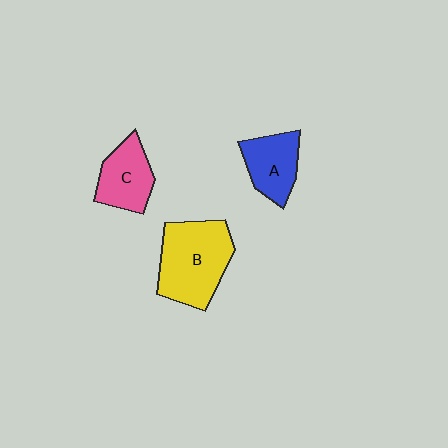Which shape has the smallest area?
Shape A (blue).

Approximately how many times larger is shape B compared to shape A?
Approximately 1.7 times.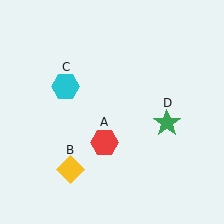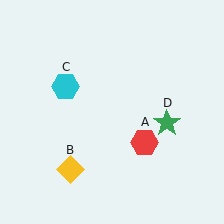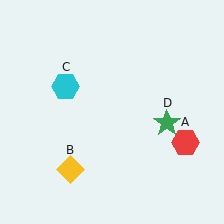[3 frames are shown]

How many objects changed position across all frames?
1 object changed position: red hexagon (object A).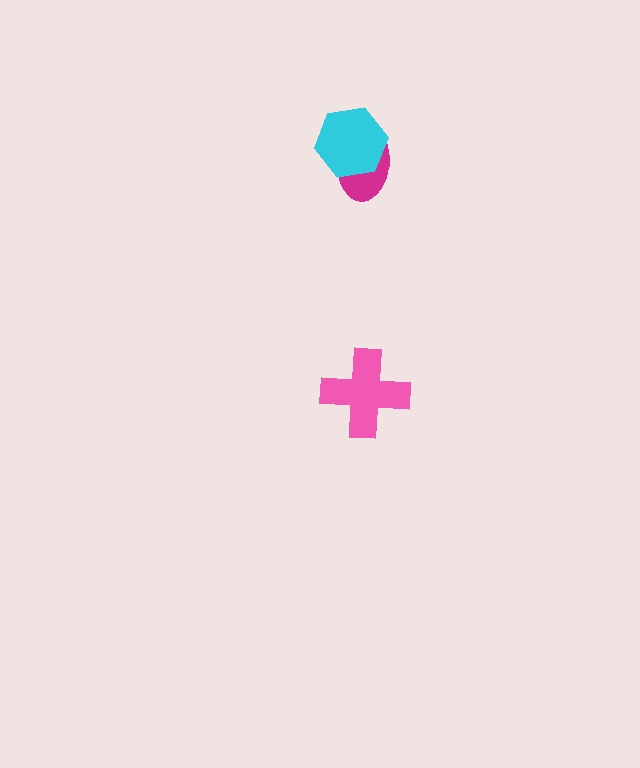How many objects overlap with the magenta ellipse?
1 object overlaps with the magenta ellipse.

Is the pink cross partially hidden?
No, no other shape covers it.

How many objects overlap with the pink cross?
0 objects overlap with the pink cross.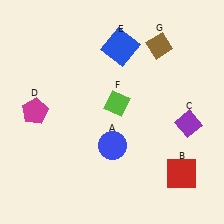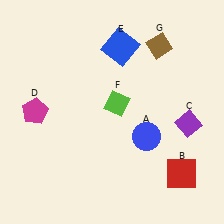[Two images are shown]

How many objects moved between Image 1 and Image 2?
1 object moved between the two images.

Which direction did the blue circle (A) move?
The blue circle (A) moved right.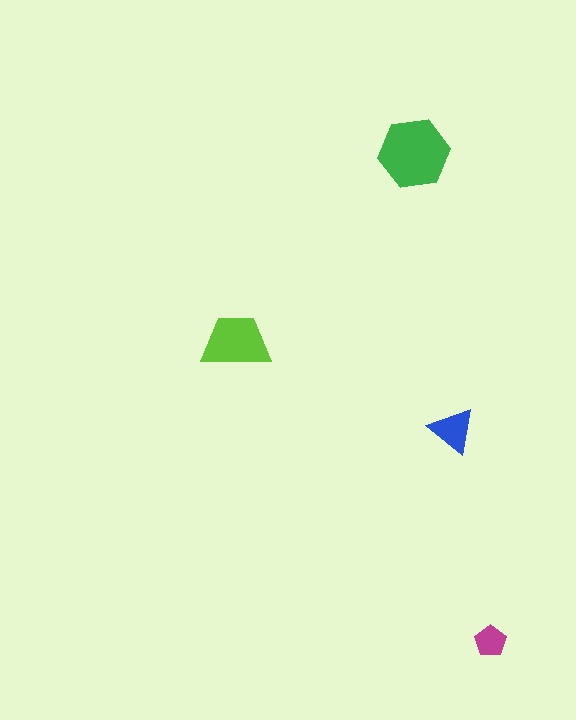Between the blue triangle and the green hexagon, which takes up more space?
The green hexagon.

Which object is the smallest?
The magenta pentagon.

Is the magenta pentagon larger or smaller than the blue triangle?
Smaller.